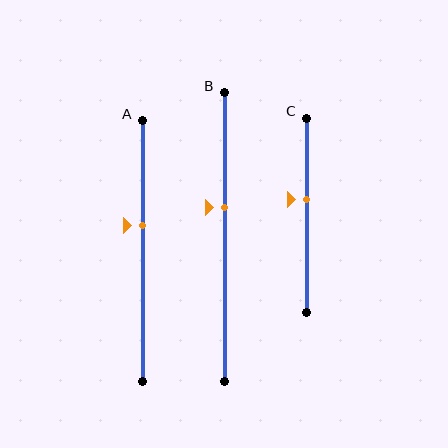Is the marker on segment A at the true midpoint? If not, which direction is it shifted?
No, the marker on segment A is shifted upward by about 10% of the segment length.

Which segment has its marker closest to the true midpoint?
Segment C has its marker closest to the true midpoint.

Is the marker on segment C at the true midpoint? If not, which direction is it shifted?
No, the marker on segment C is shifted upward by about 8% of the segment length.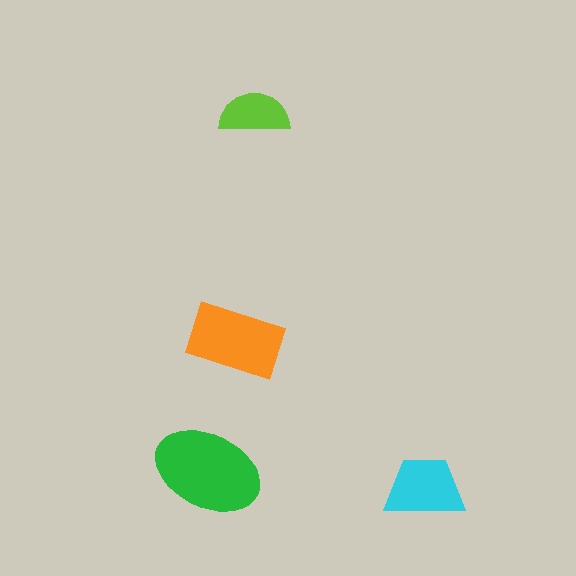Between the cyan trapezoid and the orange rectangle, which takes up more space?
The orange rectangle.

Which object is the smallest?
The lime semicircle.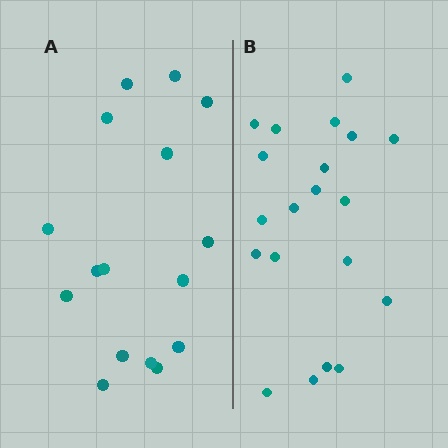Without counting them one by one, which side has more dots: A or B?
Region B (the right region) has more dots.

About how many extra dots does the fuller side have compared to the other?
Region B has about 4 more dots than region A.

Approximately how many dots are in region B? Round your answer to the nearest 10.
About 20 dots.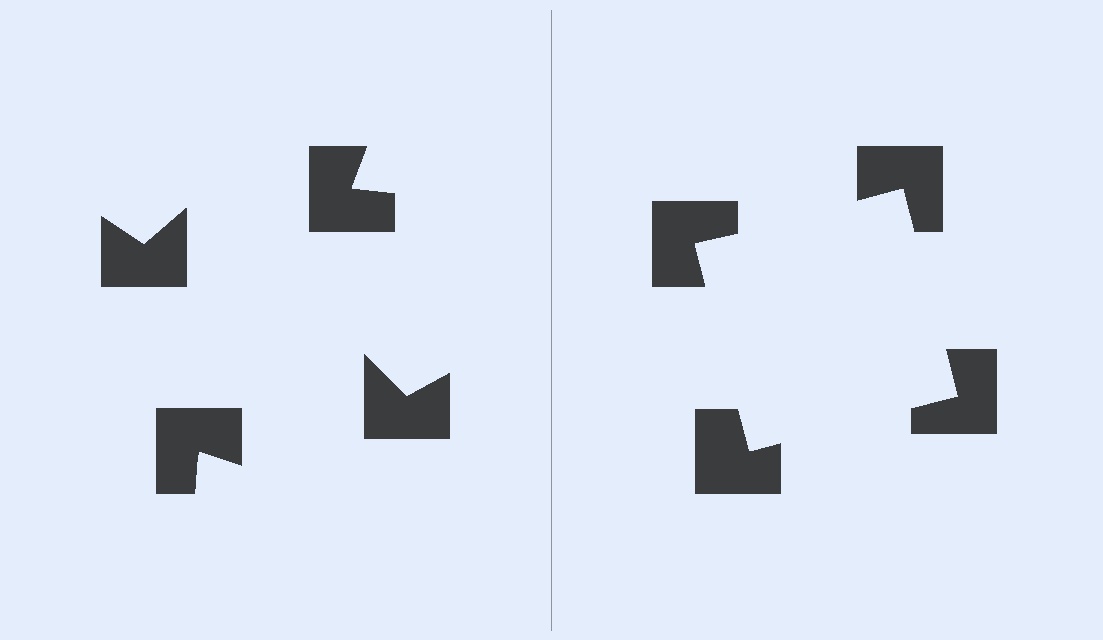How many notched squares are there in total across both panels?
8 — 4 on each side.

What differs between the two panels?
The notched squares are positioned identically on both sides; only the wedge orientations differ. On the right they align to a square; on the left they are misaligned.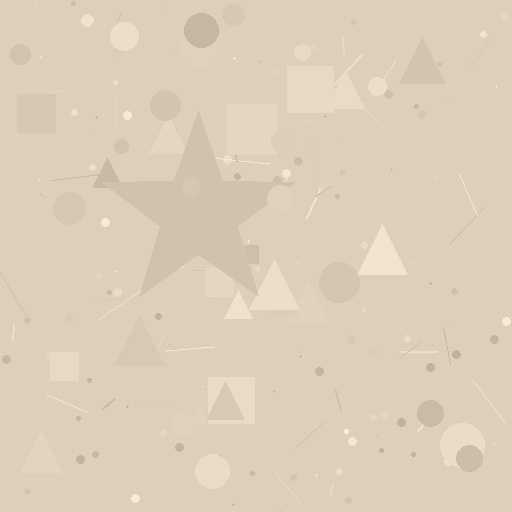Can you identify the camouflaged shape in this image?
The camouflaged shape is a star.